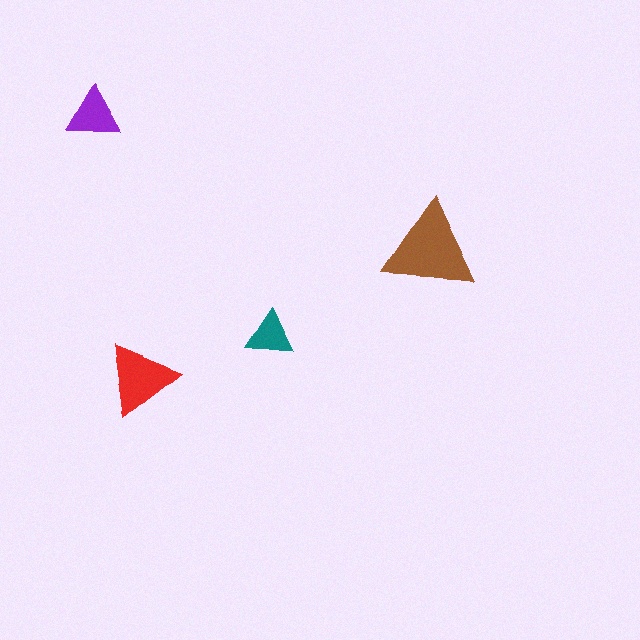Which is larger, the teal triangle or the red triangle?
The red one.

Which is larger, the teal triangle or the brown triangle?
The brown one.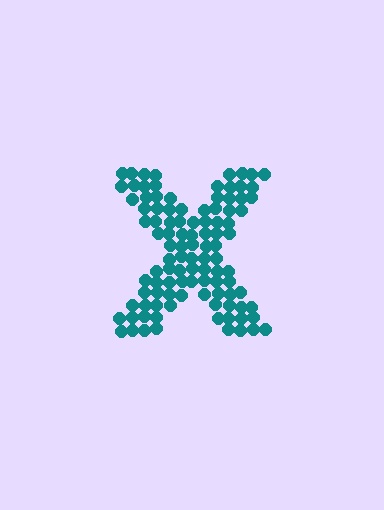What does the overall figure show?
The overall figure shows the letter X.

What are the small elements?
The small elements are circles.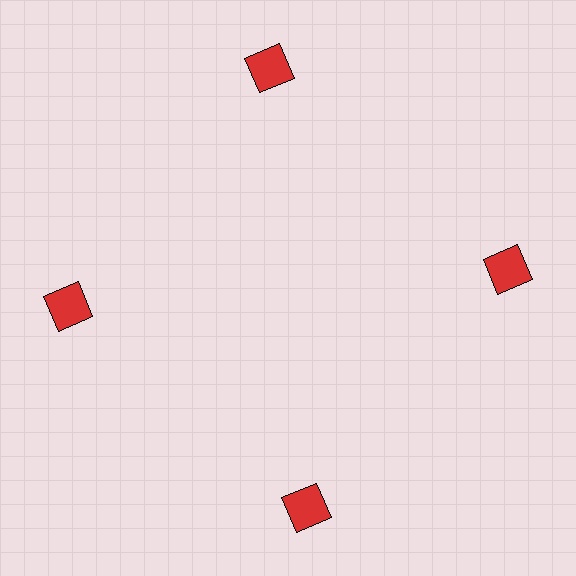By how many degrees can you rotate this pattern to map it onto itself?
The pattern maps onto itself every 90 degrees of rotation.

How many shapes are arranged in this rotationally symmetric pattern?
There are 4 shapes, arranged in 4 groups of 1.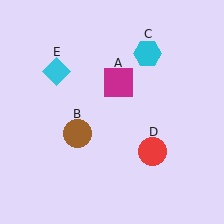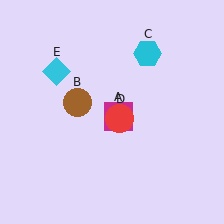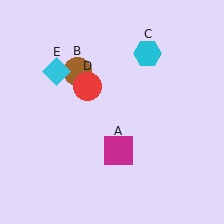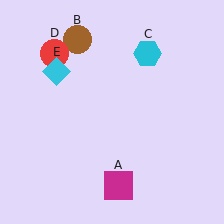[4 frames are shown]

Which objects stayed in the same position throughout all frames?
Cyan hexagon (object C) and cyan diamond (object E) remained stationary.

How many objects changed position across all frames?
3 objects changed position: magenta square (object A), brown circle (object B), red circle (object D).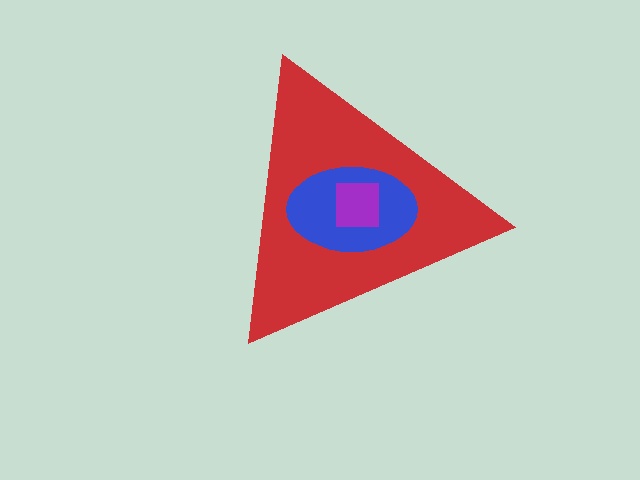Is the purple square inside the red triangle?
Yes.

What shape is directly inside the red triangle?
The blue ellipse.